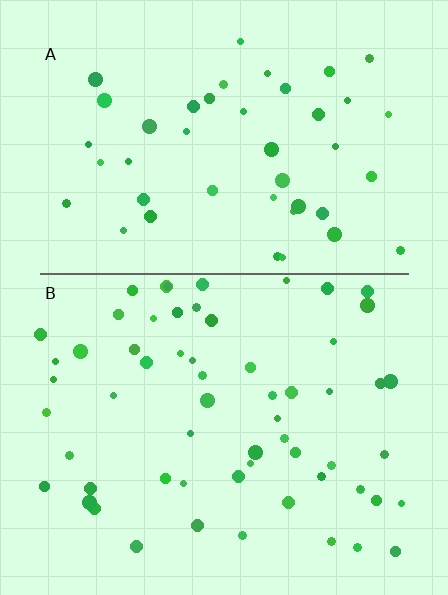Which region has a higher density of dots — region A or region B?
B (the bottom).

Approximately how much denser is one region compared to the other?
Approximately 1.4× — region B over region A.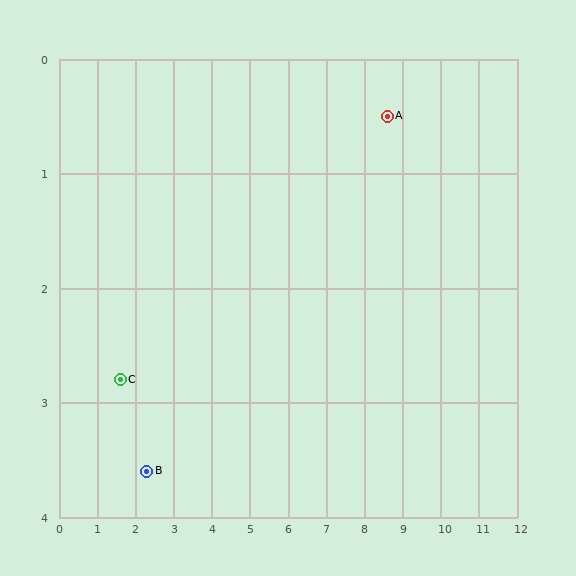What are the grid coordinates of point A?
Point A is at approximately (8.6, 0.5).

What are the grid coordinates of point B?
Point B is at approximately (2.3, 3.6).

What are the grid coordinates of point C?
Point C is at approximately (1.6, 2.8).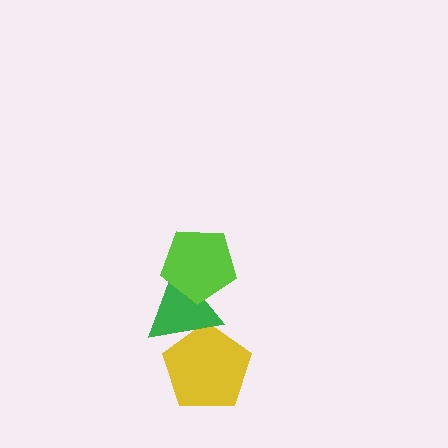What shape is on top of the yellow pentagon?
The green triangle is on top of the yellow pentagon.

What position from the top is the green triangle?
The green triangle is 2nd from the top.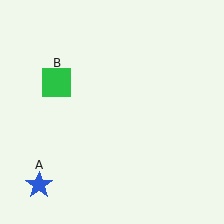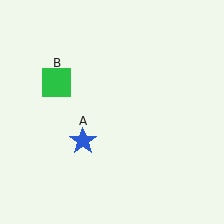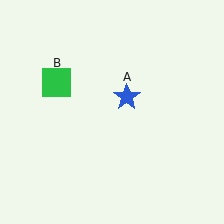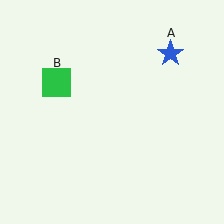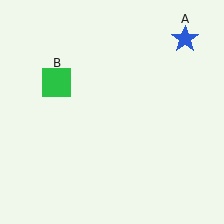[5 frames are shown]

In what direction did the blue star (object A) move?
The blue star (object A) moved up and to the right.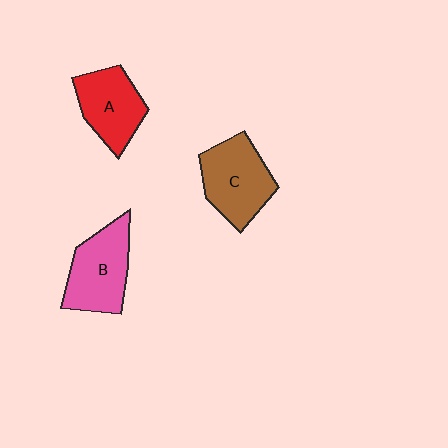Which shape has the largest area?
Shape C (brown).